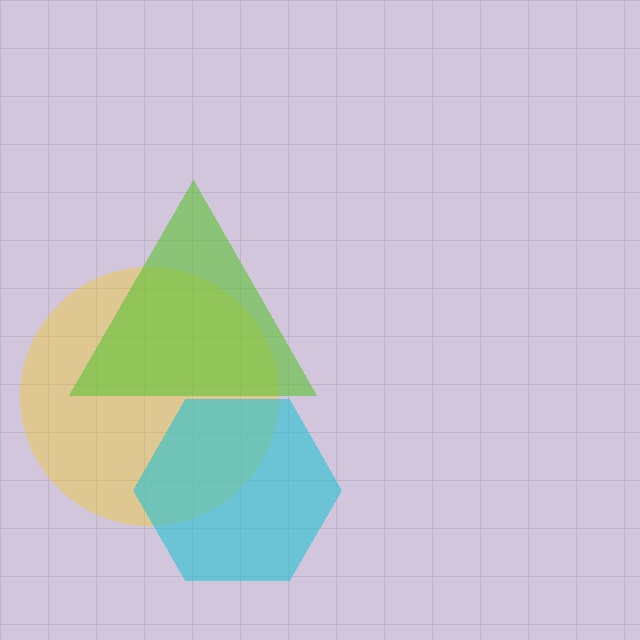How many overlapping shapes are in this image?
There are 3 overlapping shapes in the image.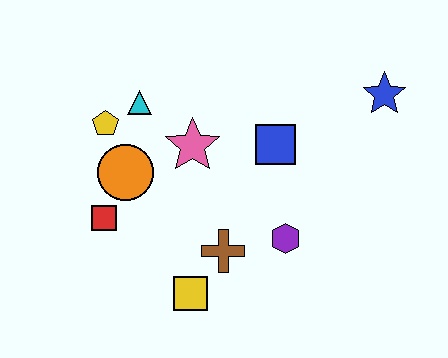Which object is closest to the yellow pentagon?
The cyan triangle is closest to the yellow pentagon.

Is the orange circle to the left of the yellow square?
Yes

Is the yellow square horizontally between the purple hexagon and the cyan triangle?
Yes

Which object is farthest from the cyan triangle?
The blue star is farthest from the cyan triangle.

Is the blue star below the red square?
No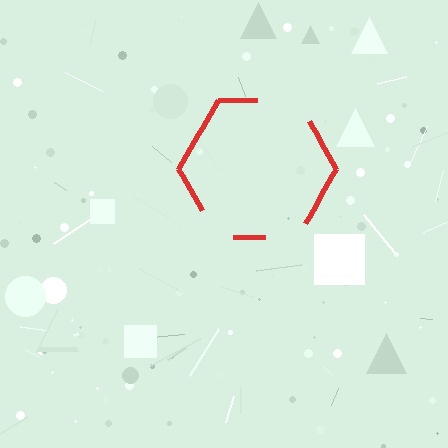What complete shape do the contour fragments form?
The contour fragments form a hexagon.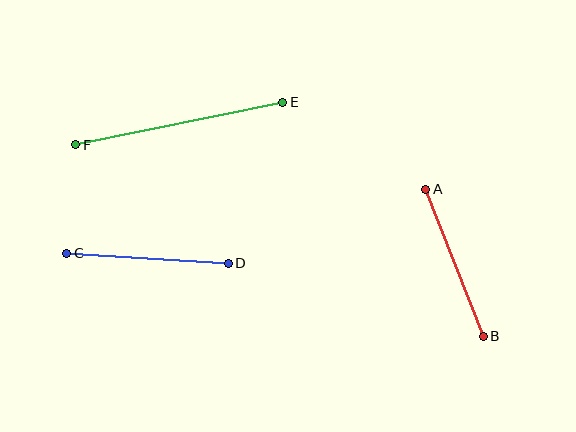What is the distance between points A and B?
The distance is approximately 158 pixels.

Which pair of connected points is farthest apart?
Points E and F are farthest apart.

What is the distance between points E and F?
The distance is approximately 212 pixels.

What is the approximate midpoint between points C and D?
The midpoint is at approximately (148, 258) pixels.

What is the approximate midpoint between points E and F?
The midpoint is at approximately (179, 123) pixels.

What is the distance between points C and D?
The distance is approximately 162 pixels.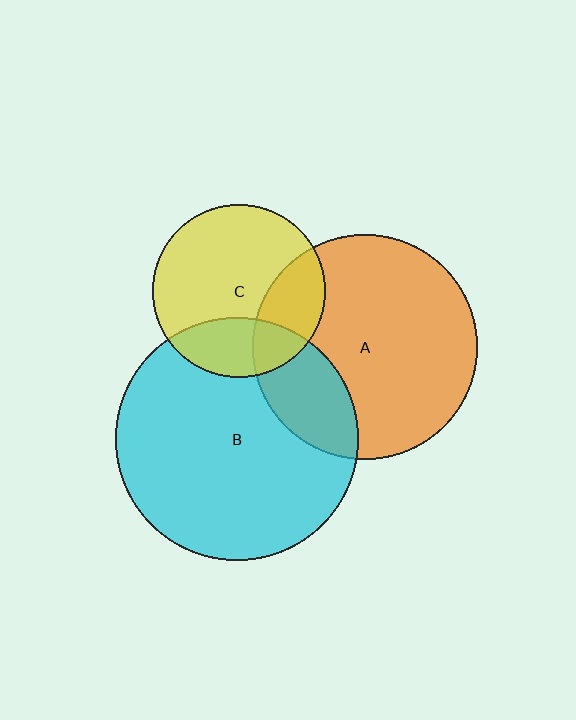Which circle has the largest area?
Circle B (cyan).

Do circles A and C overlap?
Yes.